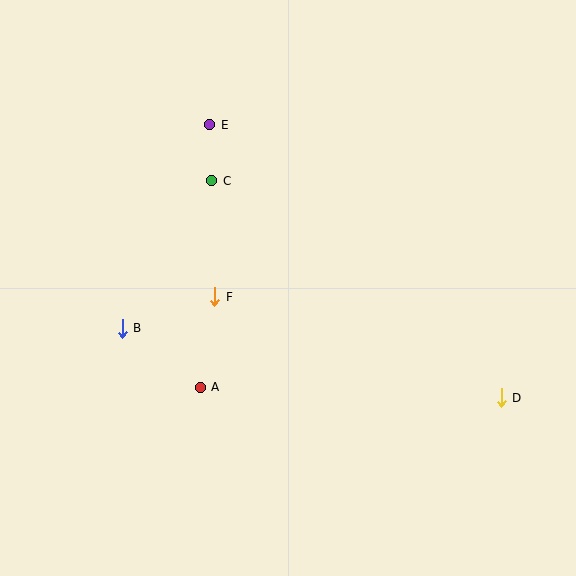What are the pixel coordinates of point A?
Point A is at (200, 387).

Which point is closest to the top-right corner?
Point E is closest to the top-right corner.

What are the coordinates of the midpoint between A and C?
The midpoint between A and C is at (206, 284).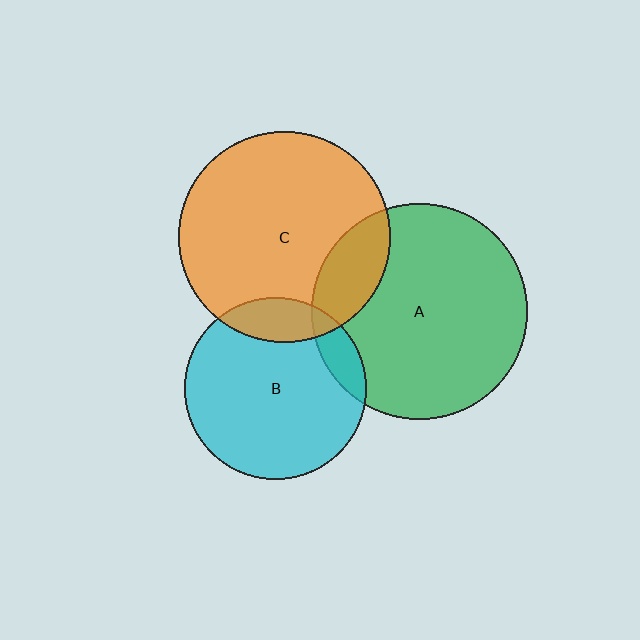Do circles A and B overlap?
Yes.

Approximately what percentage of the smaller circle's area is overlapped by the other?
Approximately 10%.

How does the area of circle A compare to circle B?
Approximately 1.4 times.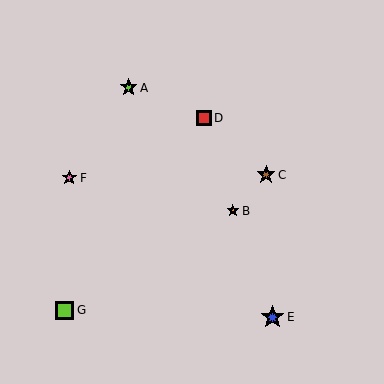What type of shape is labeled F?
Shape F is a pink star.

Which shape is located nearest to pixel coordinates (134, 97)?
The lime star (labeled A) at (129, 88) is nearest to that location.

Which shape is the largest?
The blue star (labeled E) is the largest.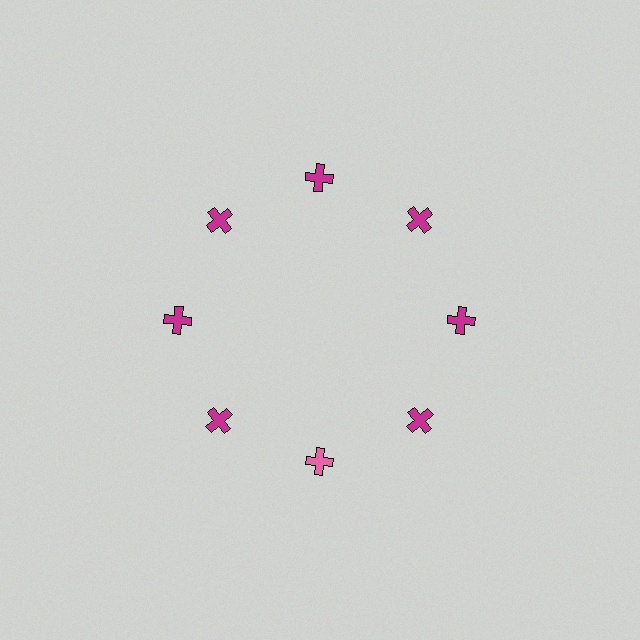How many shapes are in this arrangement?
There are 8 shapes arranged in a ring pattern.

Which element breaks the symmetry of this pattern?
The pink cross at roughly the 6 o'clock position breaks the symmetry. All other shapes are magenta crosses.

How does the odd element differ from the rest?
It has a different color: pink instead of magenta.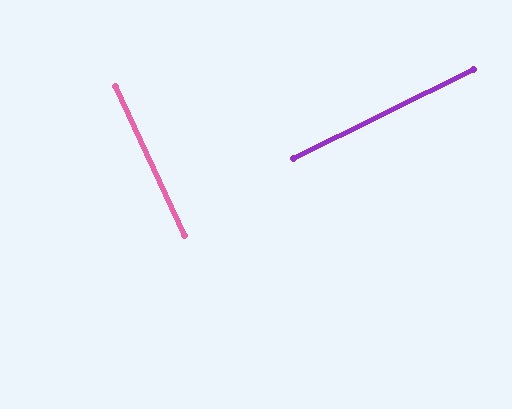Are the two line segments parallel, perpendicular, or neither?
Perpendicular — they meet at approximately 89°.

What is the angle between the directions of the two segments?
Approximately 89 degrees.